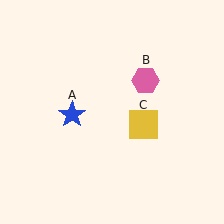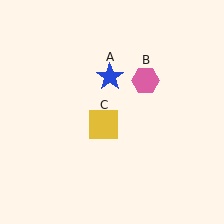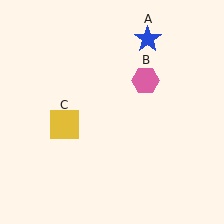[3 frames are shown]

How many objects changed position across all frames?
2 objects changed position: blue star (object A), yellow square (object C).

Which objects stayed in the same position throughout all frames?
Pink hexagon (object B) remained stationary.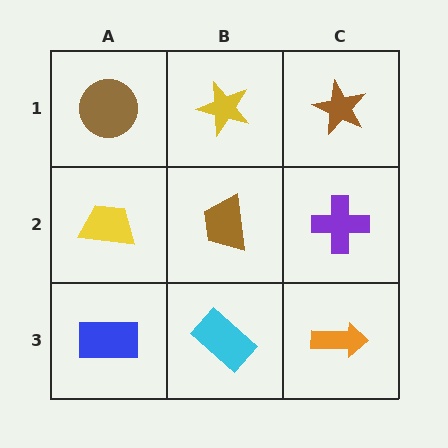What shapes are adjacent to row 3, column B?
A brown trapezoid (row 2, column B), a blue rectangle (row 3, column A), an orange arrow (row 3, column C).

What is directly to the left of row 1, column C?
A yellow star.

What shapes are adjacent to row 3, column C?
A purple cross (row 2, column C), a cyan rectangle (row 3, column B).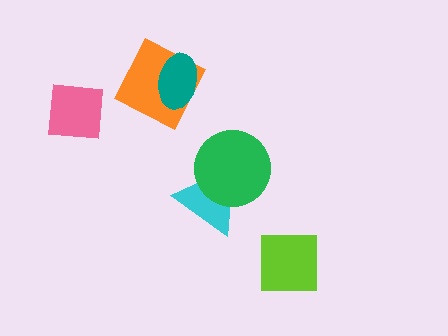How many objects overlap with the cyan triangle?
1 object overlaps with the cyan triangle.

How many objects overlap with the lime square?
0 objects overlap with the lime square.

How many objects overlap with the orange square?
1 object overlaps with the orange square.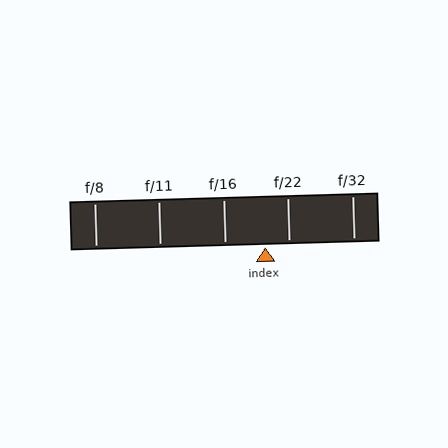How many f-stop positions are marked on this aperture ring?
There are 5 f-stop positions marked.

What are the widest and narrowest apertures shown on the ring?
The widest aperture shown is f/8 and the narrowest is f/32.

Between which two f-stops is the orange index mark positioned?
The index mark is between f/16 and f/22.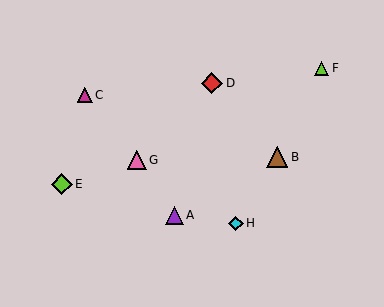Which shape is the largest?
The lime diamond (labeled E) is the largest.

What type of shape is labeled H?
Shape H is a cyan diamond.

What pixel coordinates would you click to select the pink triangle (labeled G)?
Click at (137, 160) to select the pink triangle G.